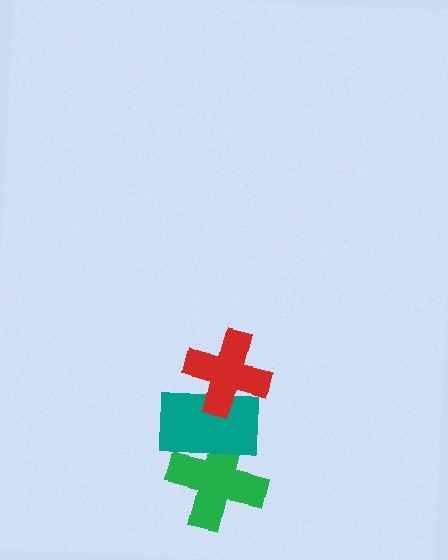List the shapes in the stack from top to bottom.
From top to bottom: the red cross, the teal rectangle, the green cross.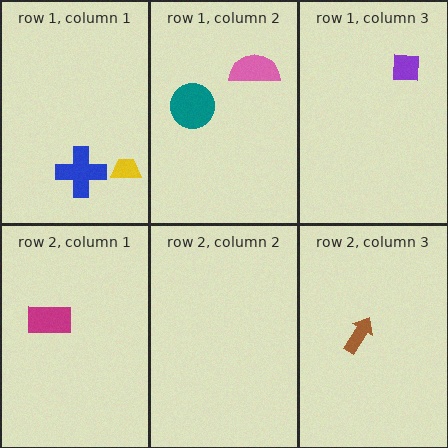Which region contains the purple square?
The row 1, column 3 region.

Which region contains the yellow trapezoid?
The row 1, column 1 region.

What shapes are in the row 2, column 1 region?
The magenta rectangle.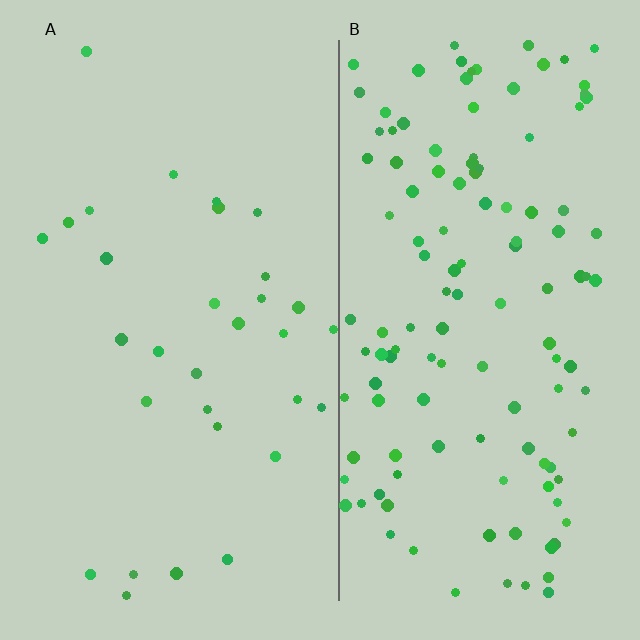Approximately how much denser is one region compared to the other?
Approximately 4.0× — region B over region A.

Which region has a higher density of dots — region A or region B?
B (the right).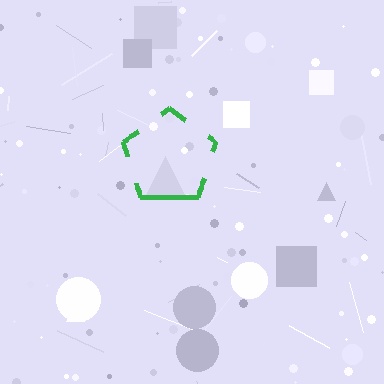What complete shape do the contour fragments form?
The contour fragments form a pentagon.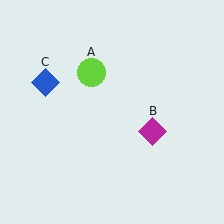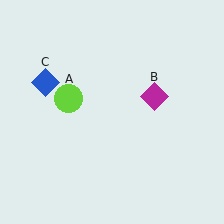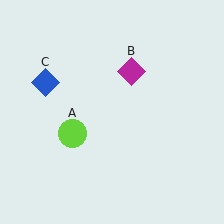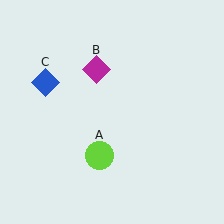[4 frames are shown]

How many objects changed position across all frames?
2 objects changed position: lime circle (object A), magenta diamond (object B).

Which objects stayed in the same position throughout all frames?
Blue diamond (object C) remained stationary.